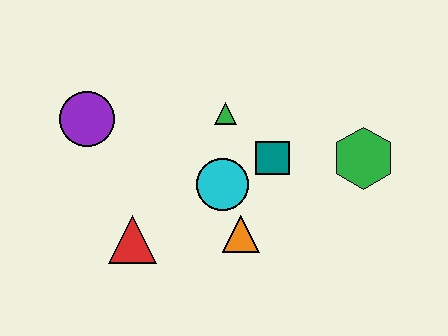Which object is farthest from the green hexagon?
The purple circle is farthest from the green hexagon.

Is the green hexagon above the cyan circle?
Yes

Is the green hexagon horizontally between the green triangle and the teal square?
No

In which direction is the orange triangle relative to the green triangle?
The orange triangle is below the green triangle.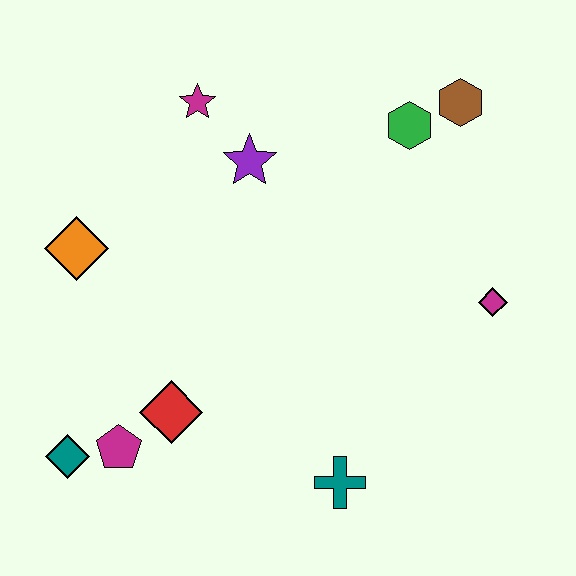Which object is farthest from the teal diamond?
The brown hexagon is farthest from the teal diamond.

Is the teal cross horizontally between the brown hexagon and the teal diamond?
Yes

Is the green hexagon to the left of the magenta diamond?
Yes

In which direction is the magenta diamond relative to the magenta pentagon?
The magenta diamond is to the right of the magenta pentagon.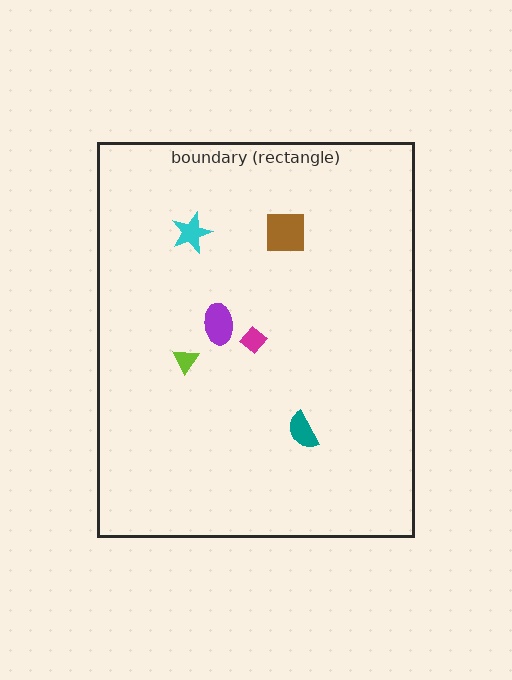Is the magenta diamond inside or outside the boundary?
Inside.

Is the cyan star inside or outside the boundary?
Inside.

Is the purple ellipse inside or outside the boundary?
Inside.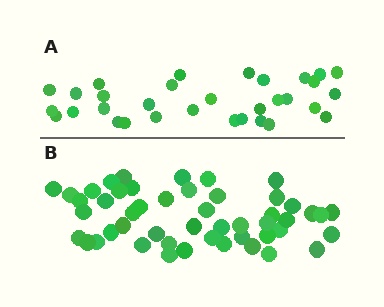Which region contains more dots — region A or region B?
Region B (the bottom region) has more dots.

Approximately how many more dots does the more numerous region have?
Region B has approximately 15 more dots than region A.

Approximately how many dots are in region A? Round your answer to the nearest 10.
About 30 dots. (The exact count is 32, which rounds to 30.)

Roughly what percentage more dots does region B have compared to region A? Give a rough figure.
About 55% more.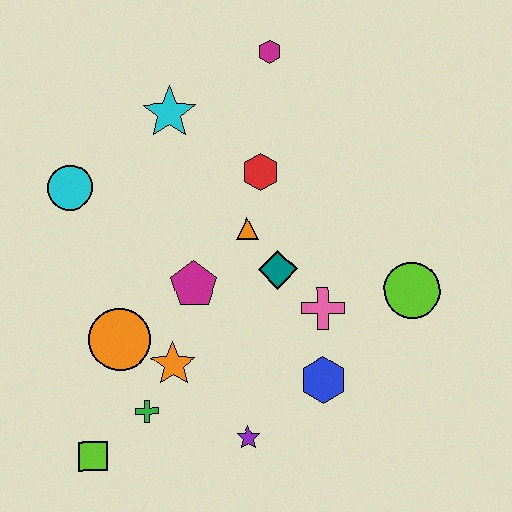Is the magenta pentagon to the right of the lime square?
Yes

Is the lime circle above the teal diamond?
No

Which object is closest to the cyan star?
The red hexagon is closest to the cyan star.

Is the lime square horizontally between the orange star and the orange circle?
No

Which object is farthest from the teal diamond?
The lime square is farthest from the teal diamond.